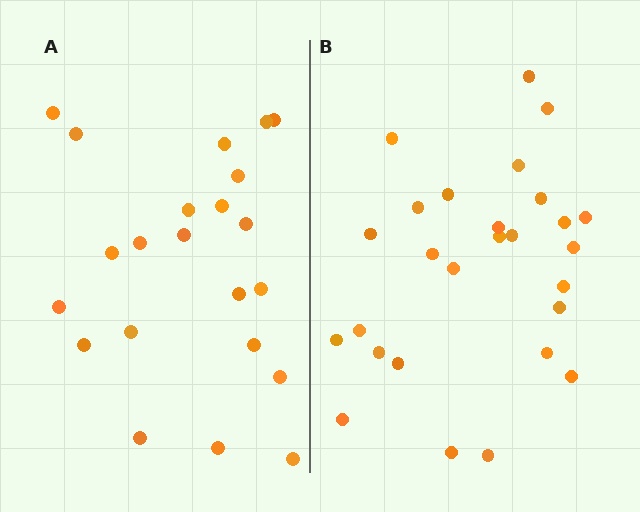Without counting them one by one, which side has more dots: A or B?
Region B (the right region) has more dots.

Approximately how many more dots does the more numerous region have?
Region B has about 5 more dots than region A.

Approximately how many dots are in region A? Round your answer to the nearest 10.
About 20 dots. (The exact count is 22, which rounds to 20.)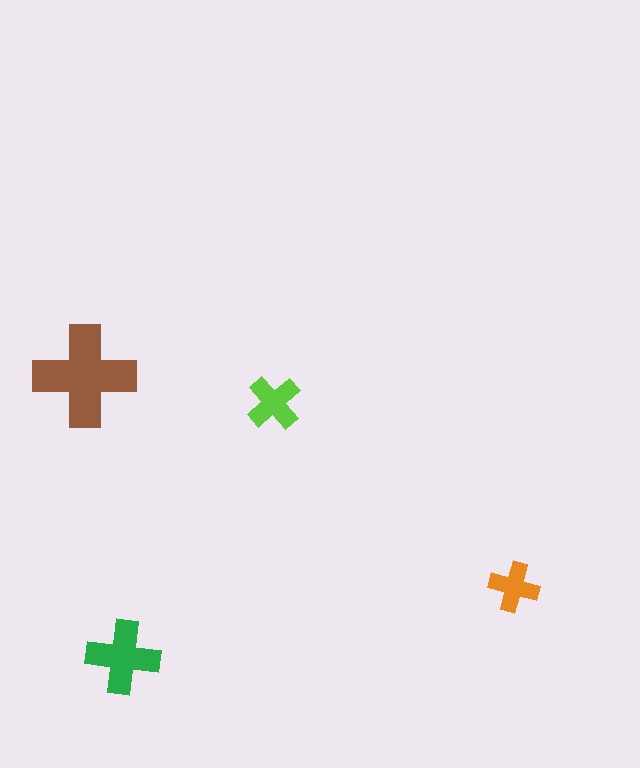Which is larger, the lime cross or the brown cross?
The brown one.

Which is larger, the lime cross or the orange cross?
The lime one.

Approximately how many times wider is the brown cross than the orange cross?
About 2 times wider.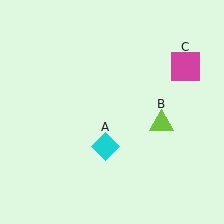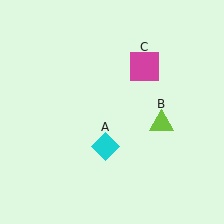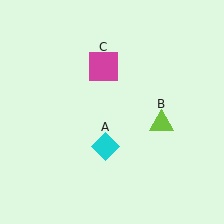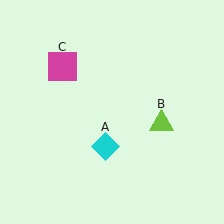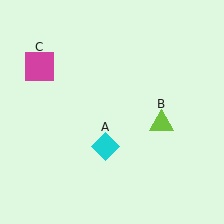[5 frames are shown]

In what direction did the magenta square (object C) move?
The magenta square (object C) moved left.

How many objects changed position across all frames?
1 object changed position: magenta square (object C).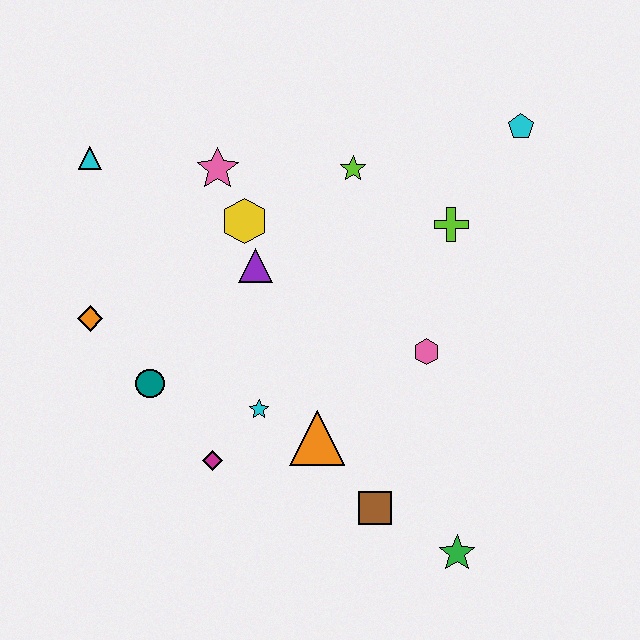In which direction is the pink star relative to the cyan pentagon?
The pink star is to the left of the cyan pentagon.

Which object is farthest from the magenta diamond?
The cyan pentagon is farthest from the magenta diamond.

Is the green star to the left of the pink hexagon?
No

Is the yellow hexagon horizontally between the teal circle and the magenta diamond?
No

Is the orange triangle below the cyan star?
Yes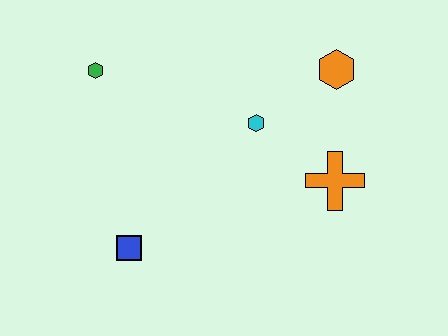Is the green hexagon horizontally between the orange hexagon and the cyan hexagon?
No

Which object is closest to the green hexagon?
The cyan hexagon is closest to the green hexagon.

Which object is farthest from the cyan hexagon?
The blue square is farthest from the cyan hexagon.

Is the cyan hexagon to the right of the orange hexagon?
No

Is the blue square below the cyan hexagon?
Yes